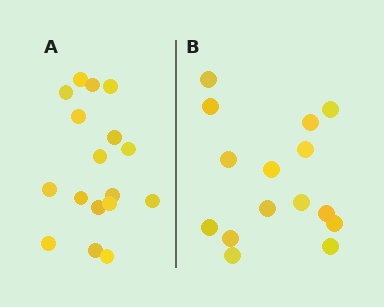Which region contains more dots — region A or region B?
Region A (the left region) has more dots.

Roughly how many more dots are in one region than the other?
Region A has just a few more — roughly 2 or 3 more dots than region B.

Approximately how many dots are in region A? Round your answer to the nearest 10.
About 20 dots. (The exact count is 17, which rounds to 20.)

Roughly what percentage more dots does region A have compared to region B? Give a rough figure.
About 15% more.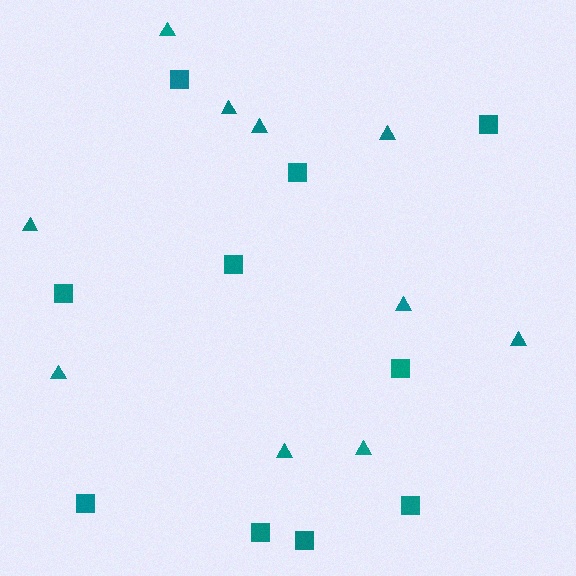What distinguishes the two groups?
There are 2 groups: one group of squares (10) and one group of triangles (10).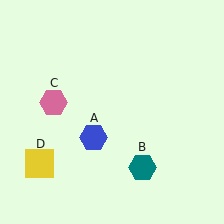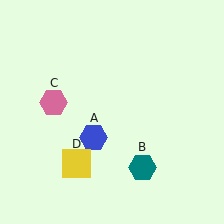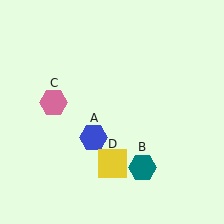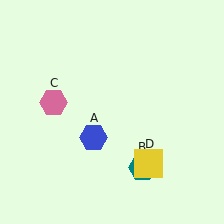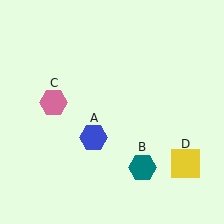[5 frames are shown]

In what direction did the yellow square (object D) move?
The yellow square (object D) moved right.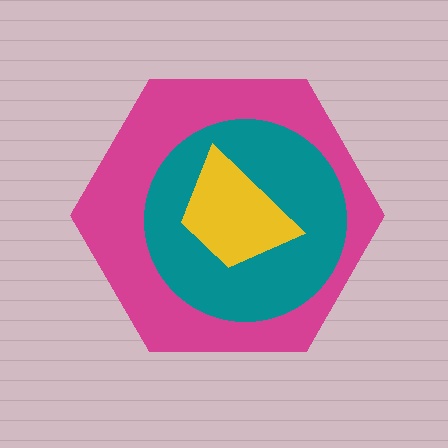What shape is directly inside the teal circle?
The yellow trapezoid.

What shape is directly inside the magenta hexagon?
The teal circle.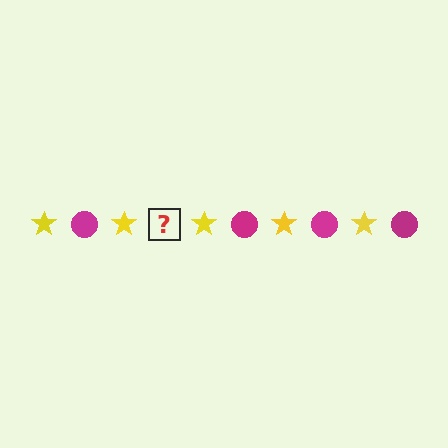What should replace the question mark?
The question mark should be replaced with a magenta circle.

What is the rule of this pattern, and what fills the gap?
The rule is that the pattern alternates between yellow star and magenta circle. The gap should be filled with a magenta circle.